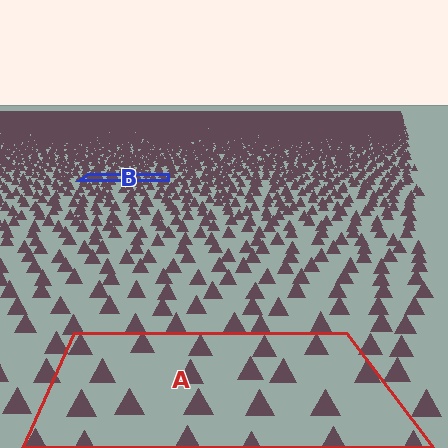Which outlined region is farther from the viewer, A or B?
Region B is farther from the viewer — the texture elements inside it appear smaller and more densely packed.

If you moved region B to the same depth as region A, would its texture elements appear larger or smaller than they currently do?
They would appear larger. At a closer depth, the same texture elements are projected at a bigger on-screen size.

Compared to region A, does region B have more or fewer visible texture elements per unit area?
Region B has more texture elements per unit area — they are packed more densely because it is farther away.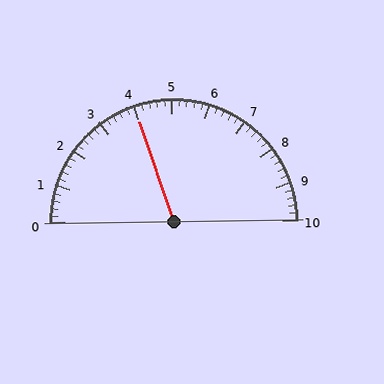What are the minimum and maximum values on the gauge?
The gauge ranges from 0 to 10.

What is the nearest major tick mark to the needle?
The nearest major tick mark is 4.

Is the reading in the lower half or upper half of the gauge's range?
The reading is in the lower half of the range (0 to 10).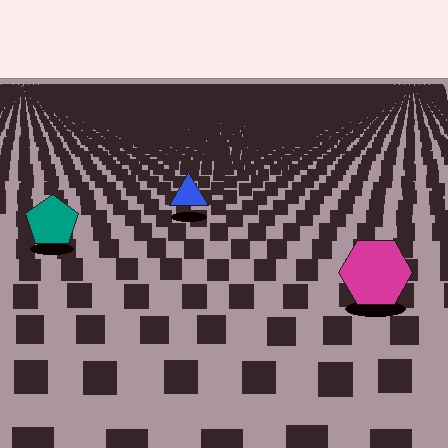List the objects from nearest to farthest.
From nearest to farthest: the magenta hexagon, the teal pentagon, the blue triangle.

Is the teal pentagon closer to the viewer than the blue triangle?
Yes. The teal pentagon is closer — you can tell from the texture gradient: the ground texture is coarser near it.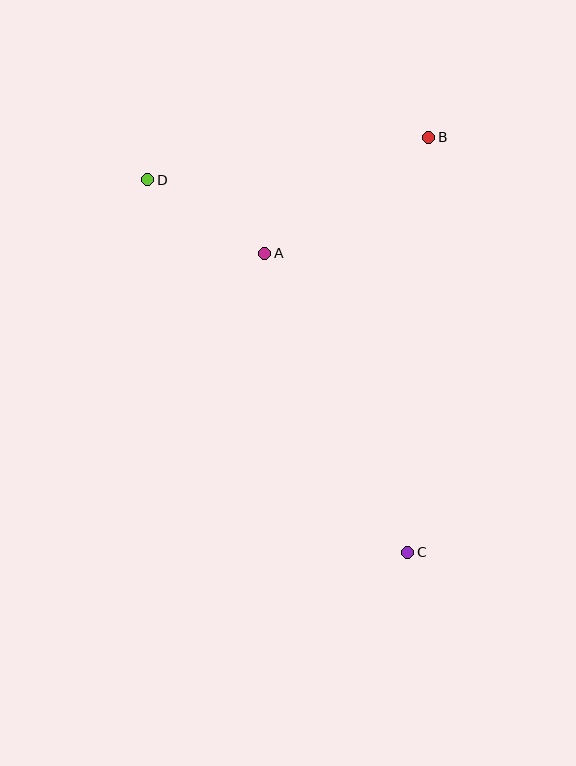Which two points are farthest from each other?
Points C and D are farthest from each other.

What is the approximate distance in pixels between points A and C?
The distance between A and C is approximately 331 pixels.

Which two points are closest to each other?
Points A and D are closest to each other.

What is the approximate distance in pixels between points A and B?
The distance between A and B is approximately 201 pixels.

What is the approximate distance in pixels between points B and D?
The distance between B and D is approximately 284 pixels.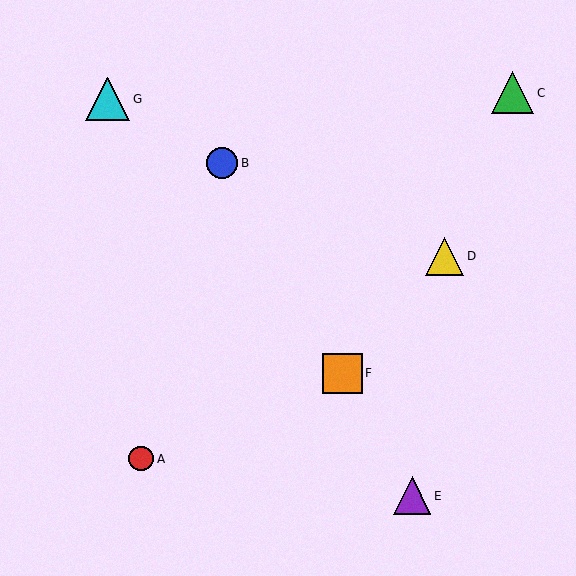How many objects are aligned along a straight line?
3 objects (B, E, F) are aligned along a straight line.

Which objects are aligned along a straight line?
Objects B, E, F are aligned along a straight line.